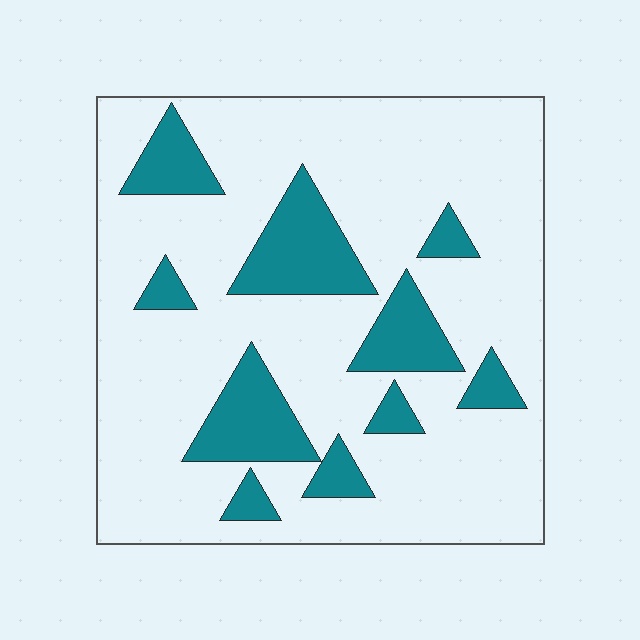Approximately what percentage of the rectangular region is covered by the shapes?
Approximately 20%.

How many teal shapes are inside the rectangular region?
10.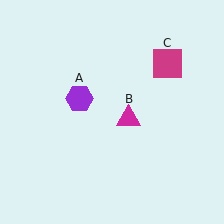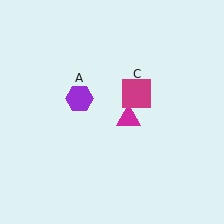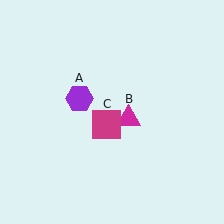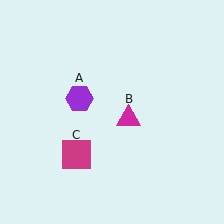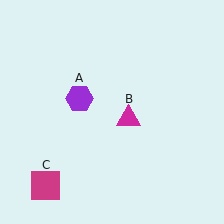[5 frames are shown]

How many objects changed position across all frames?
1 object changed position: magenta square (object C).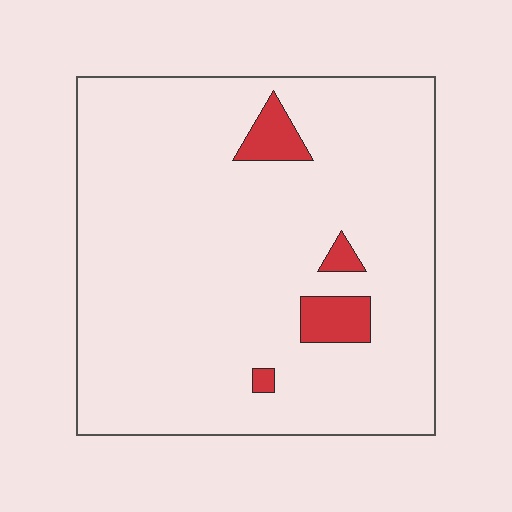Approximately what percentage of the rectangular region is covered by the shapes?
Approximately 5%.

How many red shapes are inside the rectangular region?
4.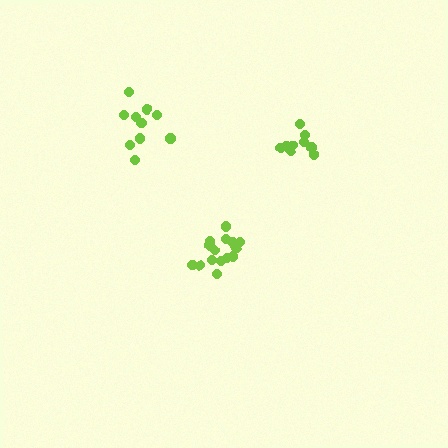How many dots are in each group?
Group 1: 10 dots, Group 2: 10 dots, Group 3: 15 dots (35 total).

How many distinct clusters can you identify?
There are 3 distinct clusters.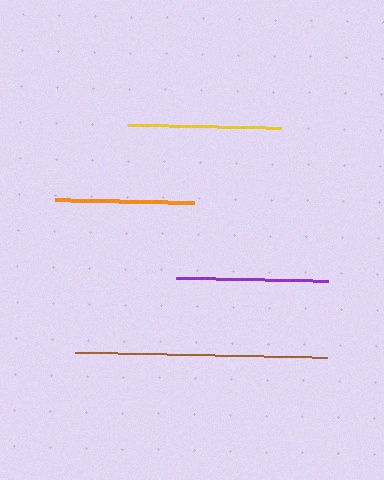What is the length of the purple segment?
The purple segment is approximately 152 pixels long.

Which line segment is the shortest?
The orange line is the shortest at approximately 139 pixels.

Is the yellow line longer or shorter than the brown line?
The brown line is longer than the yellow line.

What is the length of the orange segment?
The orange segment is approximately 139 pixels long.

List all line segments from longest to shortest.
From longest to shortest: brown, purple, yellow, orange.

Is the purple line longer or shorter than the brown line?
The brown line is longer than the purple line.